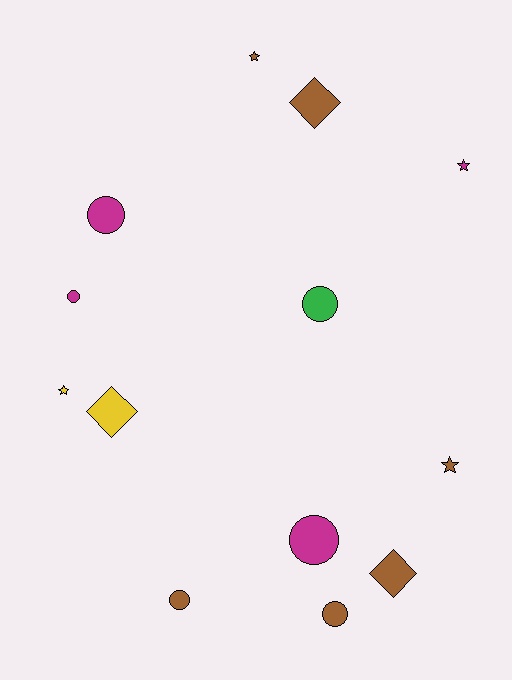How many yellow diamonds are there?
There is 1 yellow diamond.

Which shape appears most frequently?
Circle, with 6 objects.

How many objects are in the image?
There are 13 objects.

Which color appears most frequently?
Brown, with 6 objects.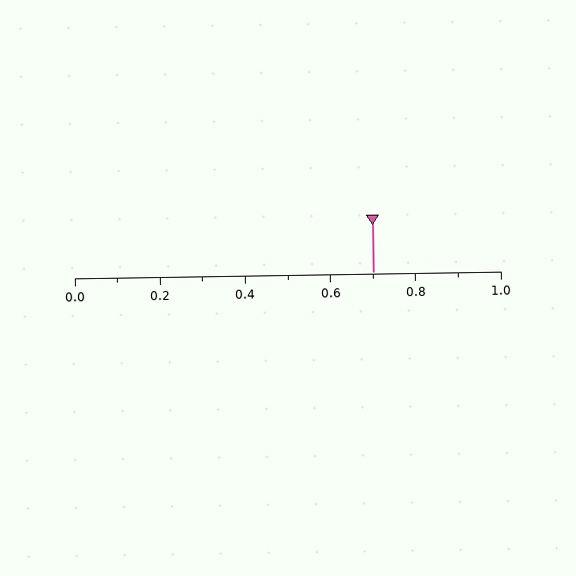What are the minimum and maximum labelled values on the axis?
The axis runs from 0.0 to 1.0.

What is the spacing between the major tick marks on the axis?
The major ticks are spaced 0.2 apart.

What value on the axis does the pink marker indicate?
The marker indicates approximately 0.7.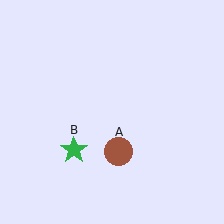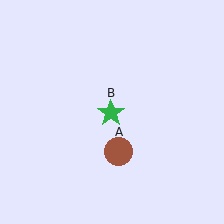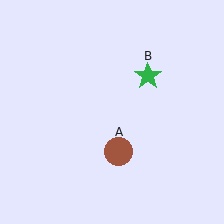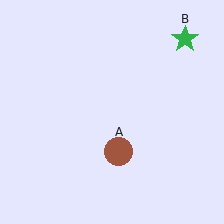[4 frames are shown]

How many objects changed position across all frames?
1 object changed position: green star (object B).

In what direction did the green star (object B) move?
The green star (object B) moved up and to the right.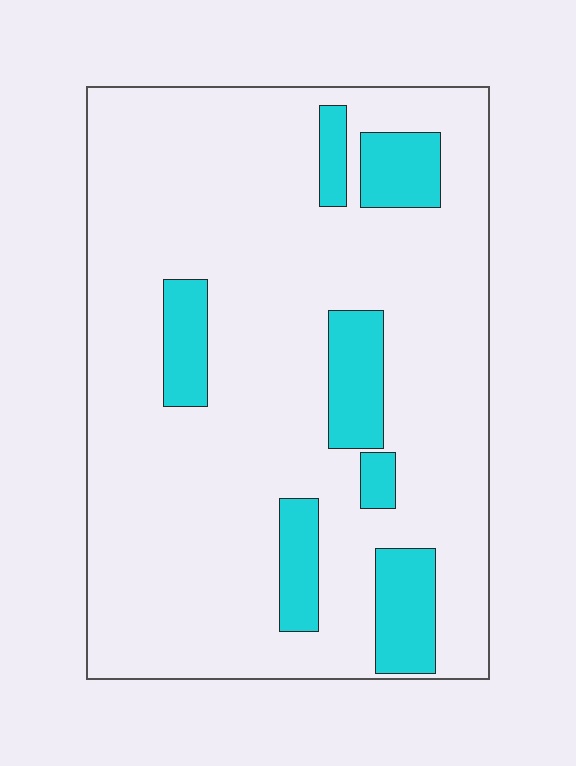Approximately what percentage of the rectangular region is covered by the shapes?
Approximately 15%.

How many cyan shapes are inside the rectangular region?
7.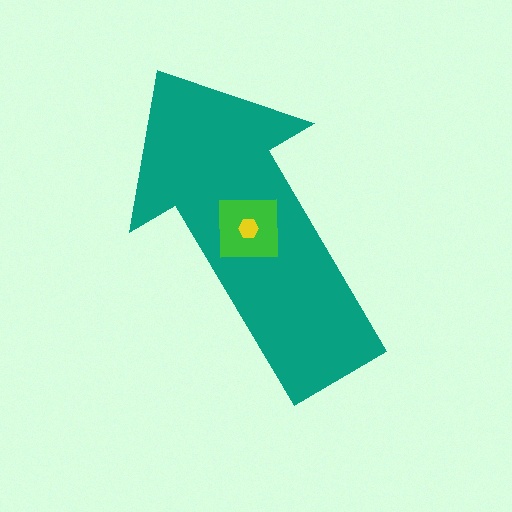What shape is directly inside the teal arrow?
The green square.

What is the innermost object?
The yellow hexagon.